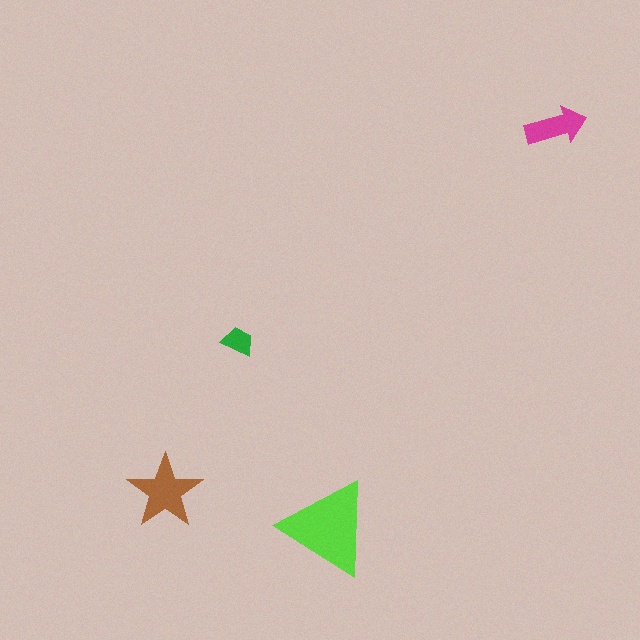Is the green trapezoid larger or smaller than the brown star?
Smaller.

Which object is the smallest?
The green trapezoid.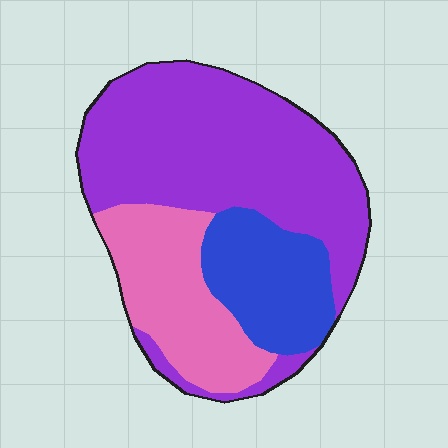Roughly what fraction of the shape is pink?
Pink takes up about one quarter (1/4) of the shape.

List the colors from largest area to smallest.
From largest to smallest: purple, pink, blue.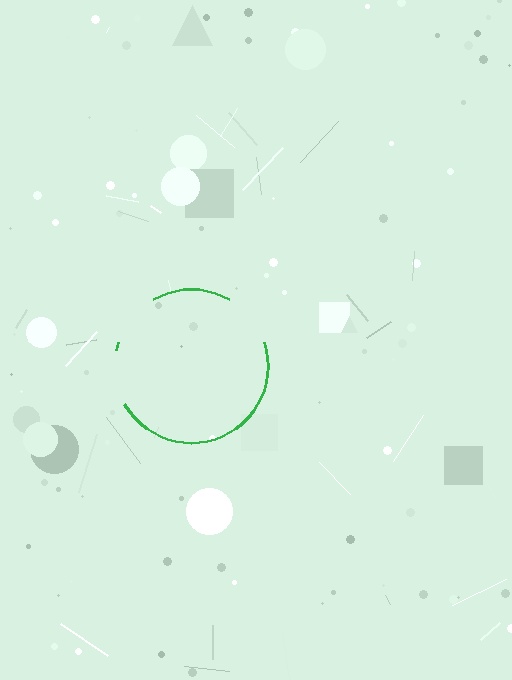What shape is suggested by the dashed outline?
The dashed outline suggests a circle.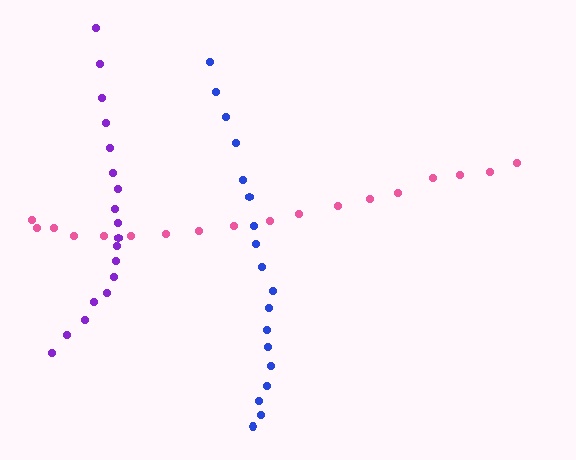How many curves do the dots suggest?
There are 3 distinct paths.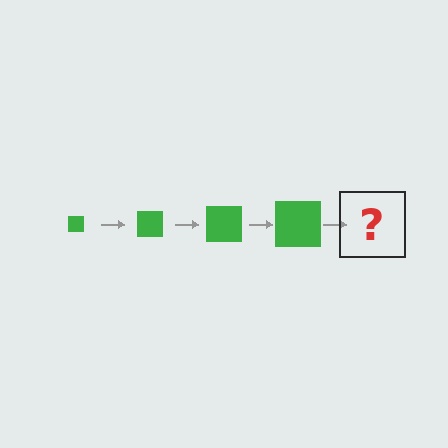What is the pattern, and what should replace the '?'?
The pattern is that the square gets progressively larger each step. The '?' should be a green square, larger than the previous one.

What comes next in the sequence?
The next element should be a green square, larger than the previous one.